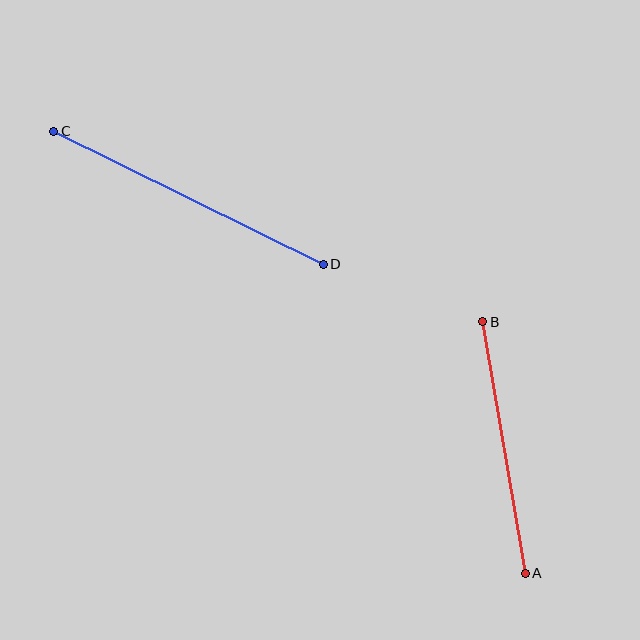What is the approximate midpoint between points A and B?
The midpoint is at approximately (504, 447) pixels.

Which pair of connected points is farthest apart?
Points C and D are farthest apart.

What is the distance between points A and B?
The distance is approximately 255 pixels.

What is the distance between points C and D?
The distance is approximately 301 pixels.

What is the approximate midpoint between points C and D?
The midpoint is at approximately (188, 198) pixels.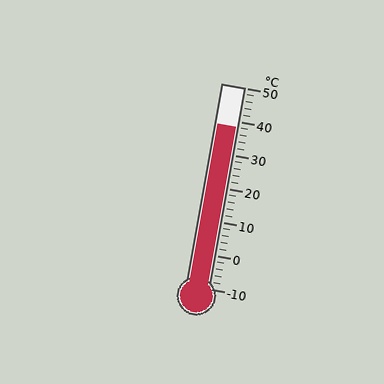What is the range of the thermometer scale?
The thermometer scale ranges from -10°C to 50°C.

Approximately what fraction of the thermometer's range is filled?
The thermometer is filled to approximately 80% of its range.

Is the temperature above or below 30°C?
The temperature is above 30°C.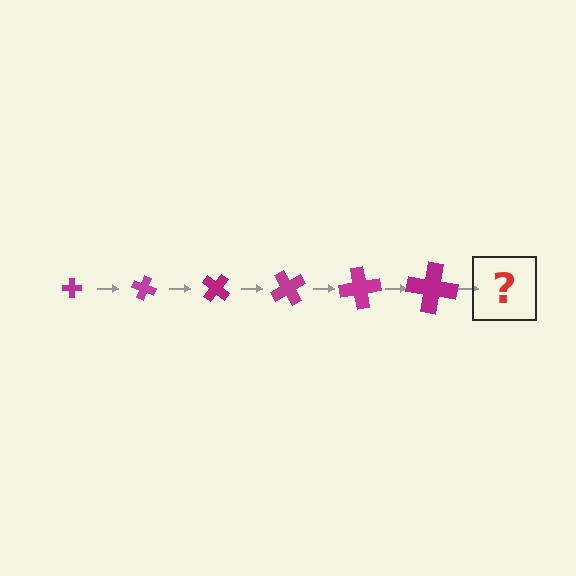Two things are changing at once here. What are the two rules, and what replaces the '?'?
The two rules are that the cross grows larger each step and it rotates 20 degrees each step. The '?' should be a cross, larger than the previous one and rotated 120 degrees from the start.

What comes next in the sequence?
The next element should be a cross, larger than the previous one and rotated 120 degrees from the start.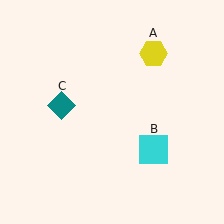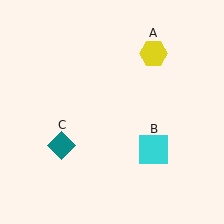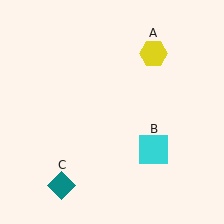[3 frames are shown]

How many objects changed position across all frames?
1 object changed position: teal diamond (object C).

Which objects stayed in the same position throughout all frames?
Yellow hexagon (object A) and cyan square (object B) remained stationary.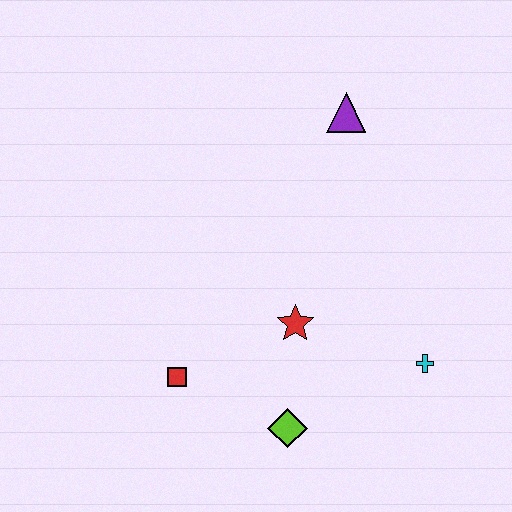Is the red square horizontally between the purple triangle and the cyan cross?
No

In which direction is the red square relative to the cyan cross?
The red square is to the left of the cyan cross.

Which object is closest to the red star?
The lime diamond is closest to the red star.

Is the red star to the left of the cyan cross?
Yes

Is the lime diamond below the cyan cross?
Yes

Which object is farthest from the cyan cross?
The purple triangle is farthest from the cyan cross.